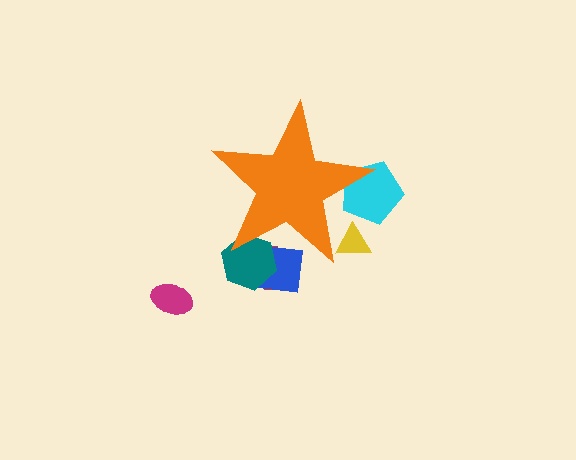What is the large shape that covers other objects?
An orange star.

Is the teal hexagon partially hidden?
Yes, the teal hexagon is partially hidden behind the orange star.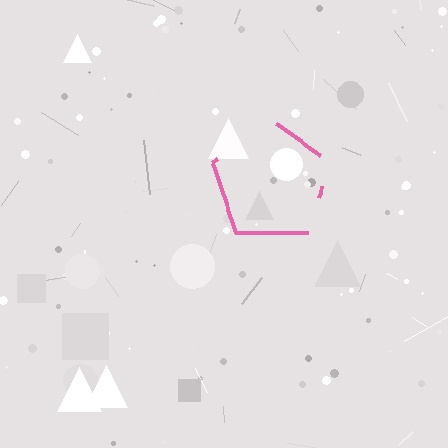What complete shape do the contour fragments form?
The contour fragments form a pentagon.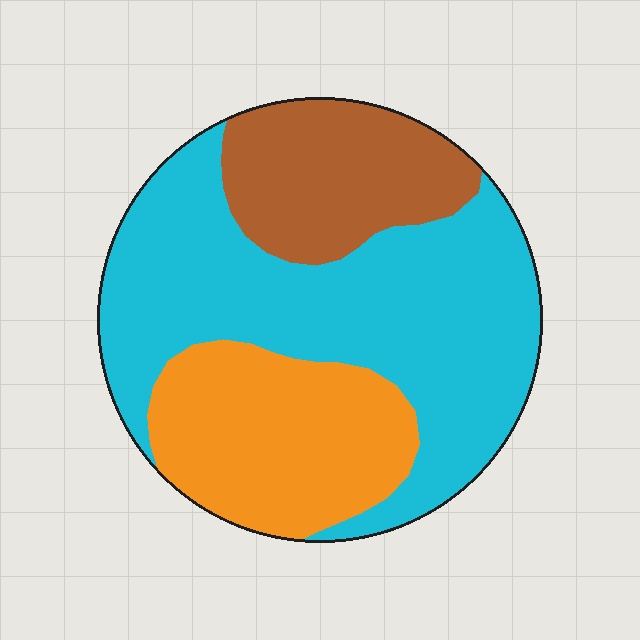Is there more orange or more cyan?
Cyan.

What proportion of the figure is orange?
Orange takes up about one quarter (1/4) of the figure.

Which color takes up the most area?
Cyan, at roughly 55%.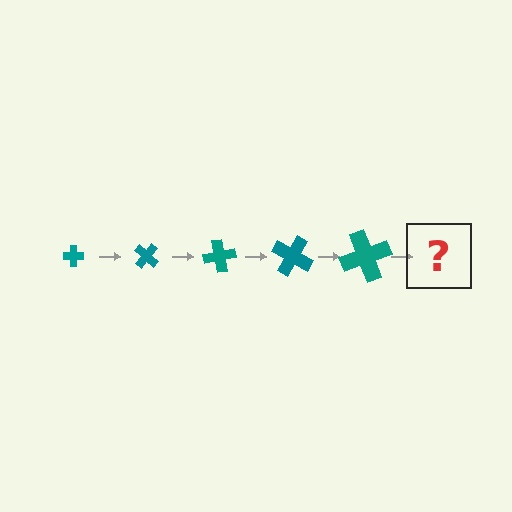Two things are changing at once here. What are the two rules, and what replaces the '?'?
The two rules are that the cross grows larger each step and it rotates 40 degrees each step. The '?' should be a cross, larger than the previous one and rotated 200 degrees from the start.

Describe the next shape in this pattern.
It should be a cross, larger than the previous one and rotated 200 degrees from the start.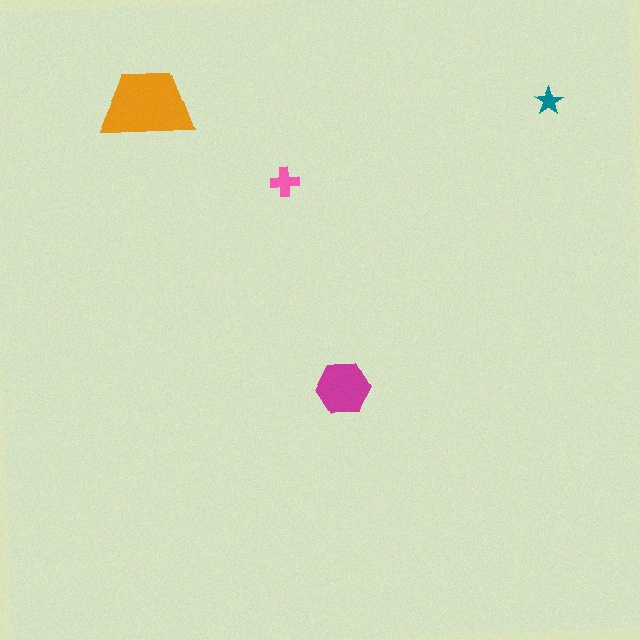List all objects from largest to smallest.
The orange trapezoid, the magenta hexagon, the pink cross, the teal star.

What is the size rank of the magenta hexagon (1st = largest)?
2nd.